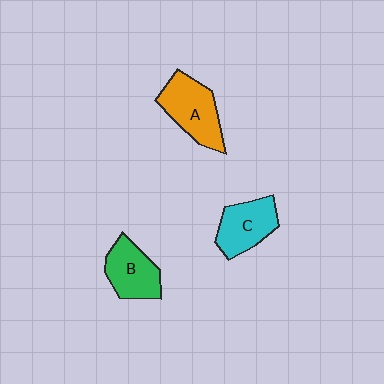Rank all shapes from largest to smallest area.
From largest to smallest: A (orange), C (cyan), B (green).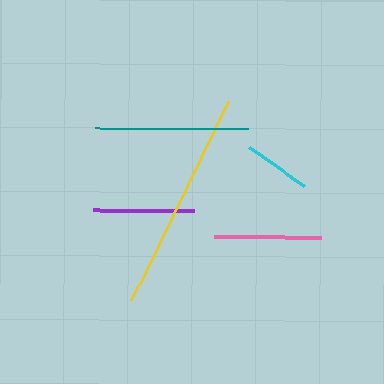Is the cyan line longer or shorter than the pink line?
The pink line is longer than the cyan line.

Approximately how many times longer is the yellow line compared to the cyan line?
The yellow line is approximately 3.3 times the length of the cyan line.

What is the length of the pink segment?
The pink segment is approximately 106 pixels long.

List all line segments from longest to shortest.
From longest to shortest: yellow, teal, pink, purple, cyan.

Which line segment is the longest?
The yellow line is the longest at approximately 222 pixels.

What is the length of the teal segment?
The teal segment is approximately 153 pixels long.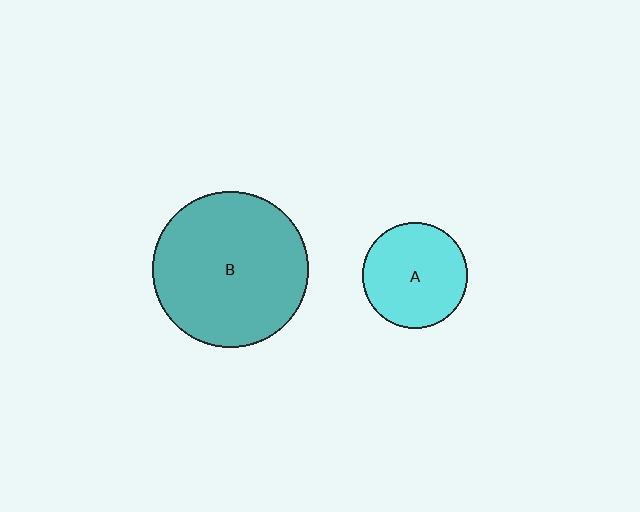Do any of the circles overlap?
No, none of the circles overlap.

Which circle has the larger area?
Circle B (teal).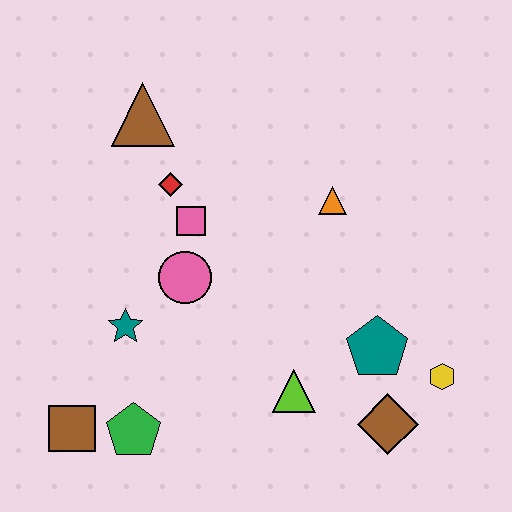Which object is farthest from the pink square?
The yellow hexagon is farthest from the pink square.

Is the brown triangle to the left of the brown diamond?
Yes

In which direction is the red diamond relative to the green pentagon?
The red diamond is above the green pentagon.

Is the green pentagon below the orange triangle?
Yes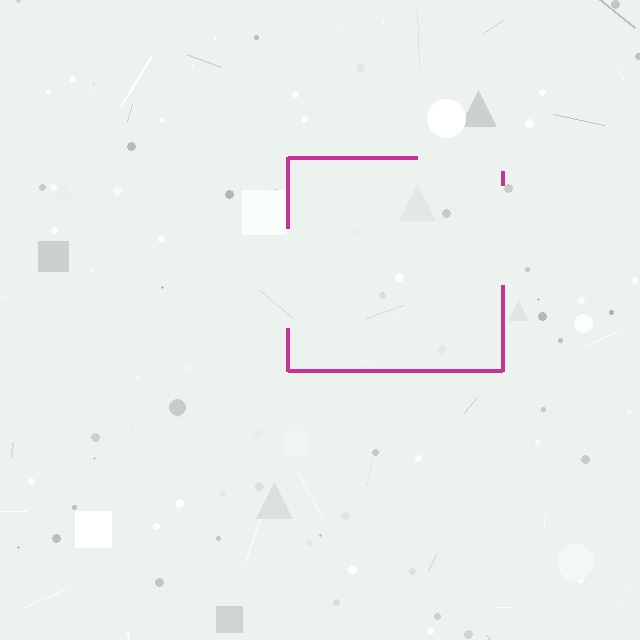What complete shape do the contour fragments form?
The contour fragments form a square.